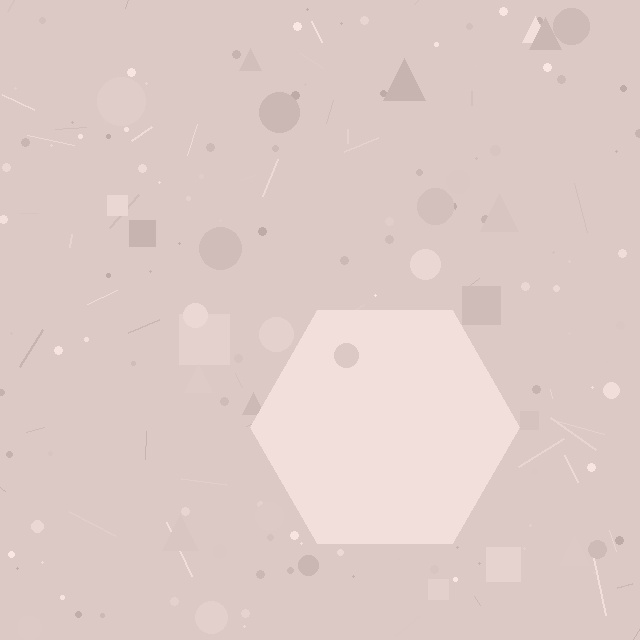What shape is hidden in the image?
A hexagon is hidden in the image.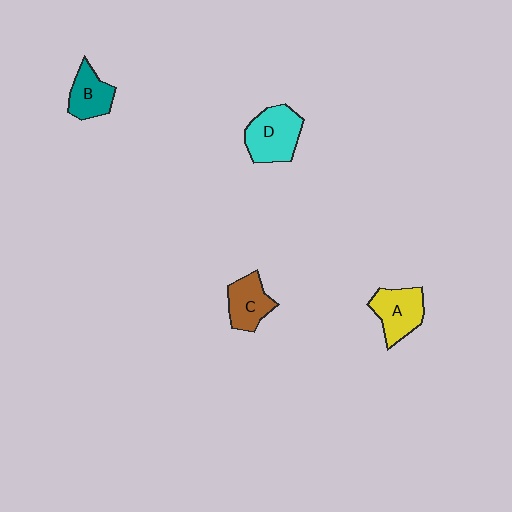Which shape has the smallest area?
Shape B (teal).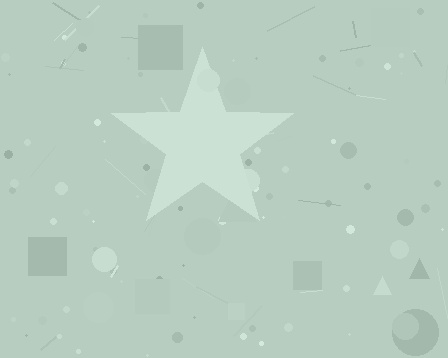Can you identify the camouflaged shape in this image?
The camouflaged shape is a star.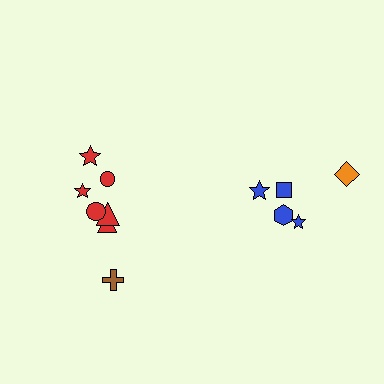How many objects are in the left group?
There are 7 objects.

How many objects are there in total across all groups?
There are 12 objects.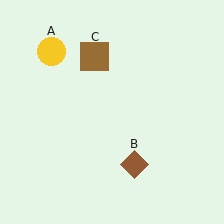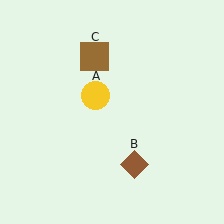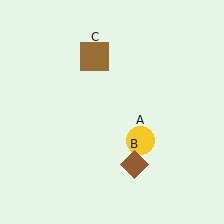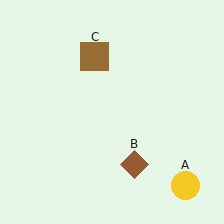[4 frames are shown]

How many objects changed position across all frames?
1 object changed position: yellow circle (object A).